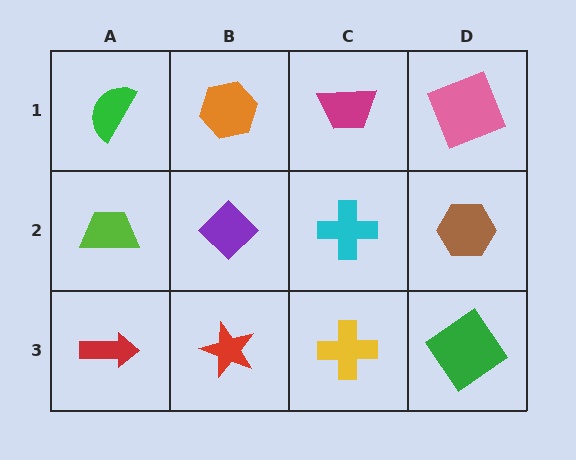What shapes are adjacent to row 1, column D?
A brown hexagon (row 2, column D), a magenta trapezoid (row 1, column C).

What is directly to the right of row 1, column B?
A magenta trapezoid.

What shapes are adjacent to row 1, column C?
A cyan cross (row 2, column C), an orange hexagon (row 1, column B), a pink square (row 1, column D).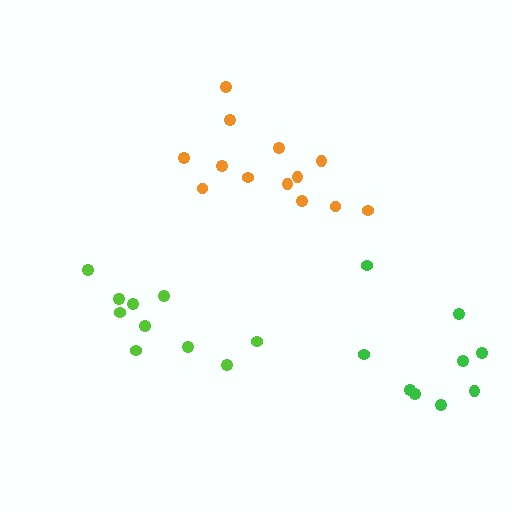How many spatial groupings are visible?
There are 3 spatial groupings.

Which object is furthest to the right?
The green cluster is rightmost.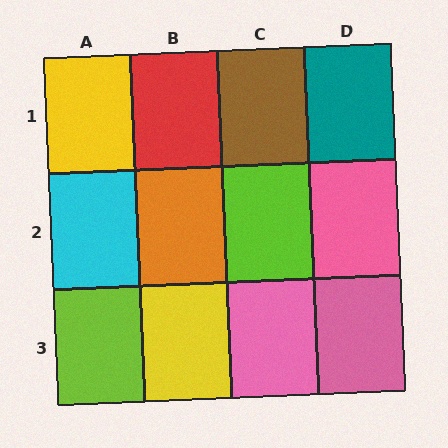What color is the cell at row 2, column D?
Pink.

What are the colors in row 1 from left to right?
Yellow, red, brown, teal.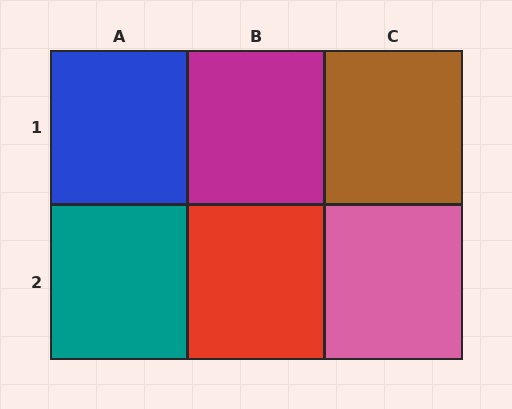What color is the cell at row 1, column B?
Magenta.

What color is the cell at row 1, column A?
Blue.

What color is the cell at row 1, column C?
Brown.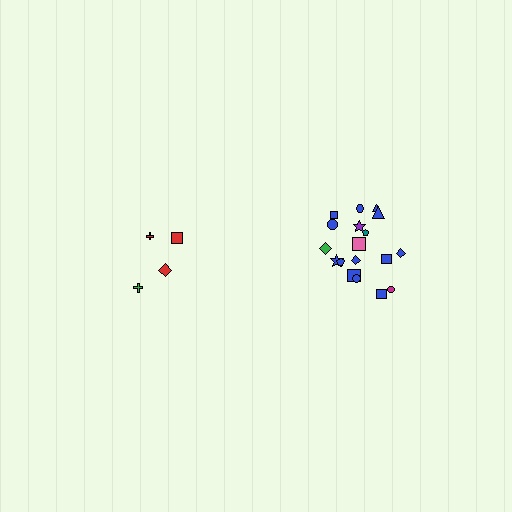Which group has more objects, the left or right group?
The right group.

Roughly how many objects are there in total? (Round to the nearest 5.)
Roughly 20 objects in total.